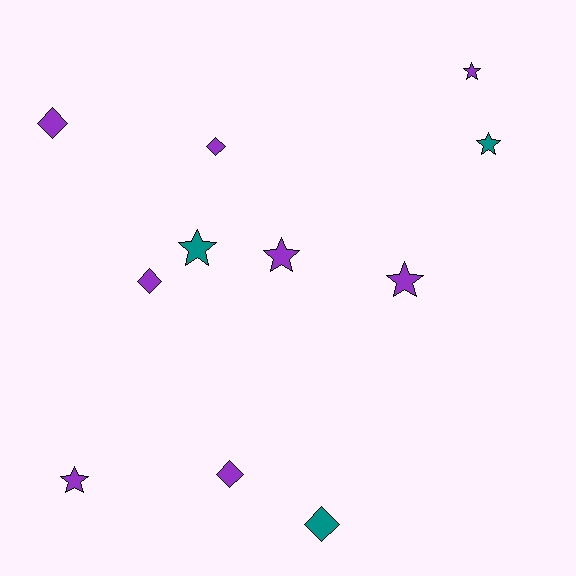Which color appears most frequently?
Purple, with 8 objects.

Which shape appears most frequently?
Star, with 6 objects.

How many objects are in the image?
There are 11 objects.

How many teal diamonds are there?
There is 1 teal diamond.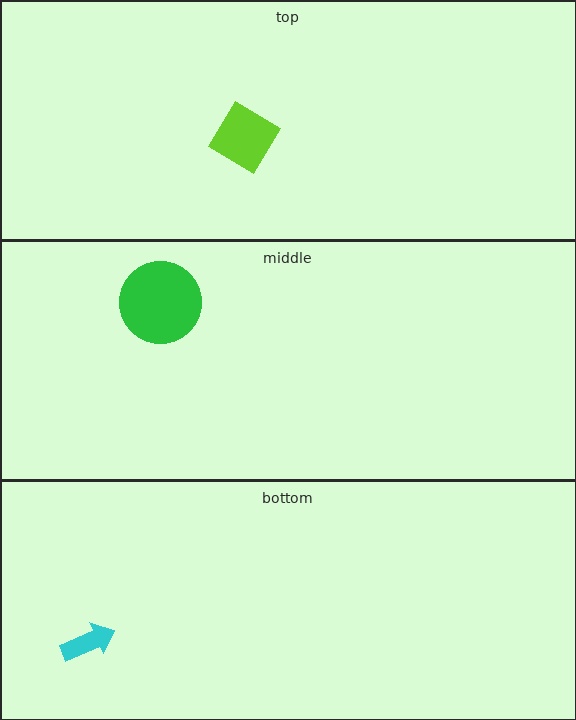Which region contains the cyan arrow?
The bottom region.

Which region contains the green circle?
The middle region.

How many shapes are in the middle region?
1.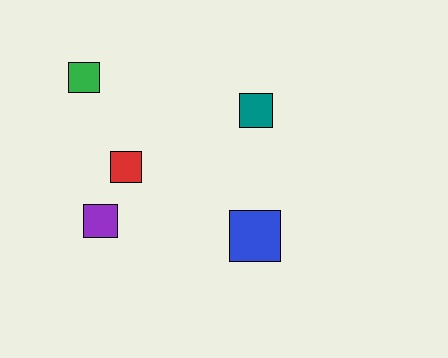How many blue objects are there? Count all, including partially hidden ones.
There is 1 blue object.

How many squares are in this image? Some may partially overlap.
There are 5 squares.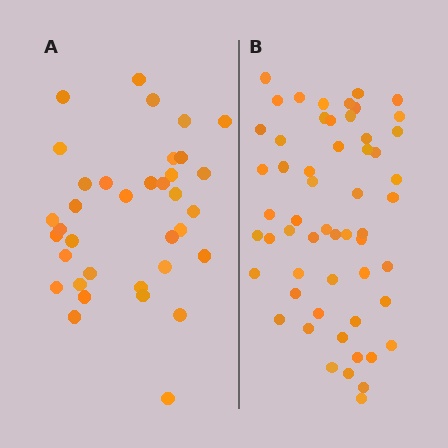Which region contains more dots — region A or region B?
Region B (the right region) has more dots.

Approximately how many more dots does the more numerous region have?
Region B has approximately 20 more dots than region A.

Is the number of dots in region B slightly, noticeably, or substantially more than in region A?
Region B has substantially more. The ratio is roughly 1.6 to 1.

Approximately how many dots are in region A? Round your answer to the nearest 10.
About 40 dots. (The exact count is 36, which rounds to 40.)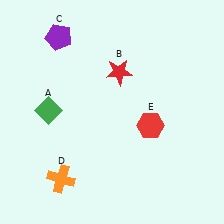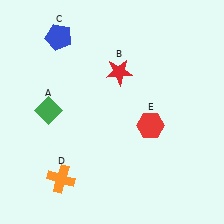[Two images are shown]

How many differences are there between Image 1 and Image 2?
There is 1 difference between the two images.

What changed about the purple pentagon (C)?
In Image 1, C is purple. In Image 2, it changed to blue.